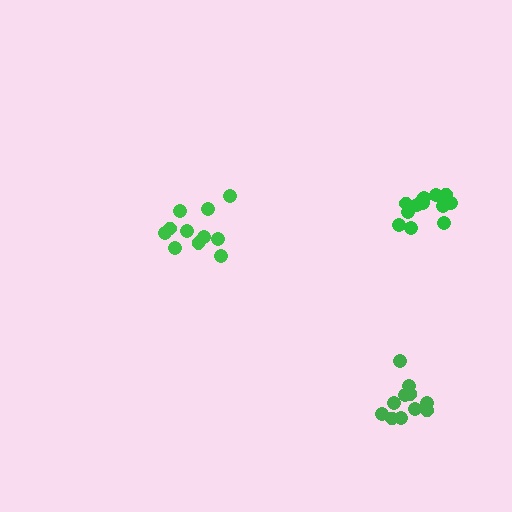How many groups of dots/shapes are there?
There are 3 groups.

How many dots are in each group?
Group 1: 14 dots, Group 2: 11 dots, Group 3: 11 dots (36 total).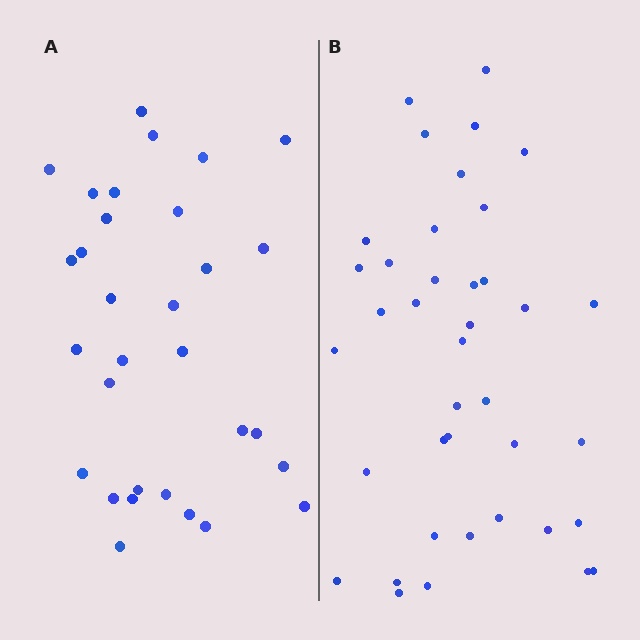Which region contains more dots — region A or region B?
Region B (the right region) has more dots.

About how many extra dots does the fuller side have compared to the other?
Region B has roughly 8 or so more dots than region A.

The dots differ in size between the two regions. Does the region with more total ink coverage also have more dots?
No. Region A has more total ink coverage because its dots are larger, but region B actually contains more individual dots. Total area can be misleading — the number of items is what matters here.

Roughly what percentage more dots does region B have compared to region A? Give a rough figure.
About 25% more.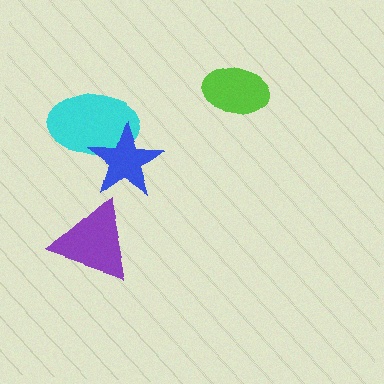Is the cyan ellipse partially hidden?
Yes, it is partially covered by another shape.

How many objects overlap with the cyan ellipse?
1 object overlaps with the cyan ellipse.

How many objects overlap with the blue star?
1 object overlaps with the blue star.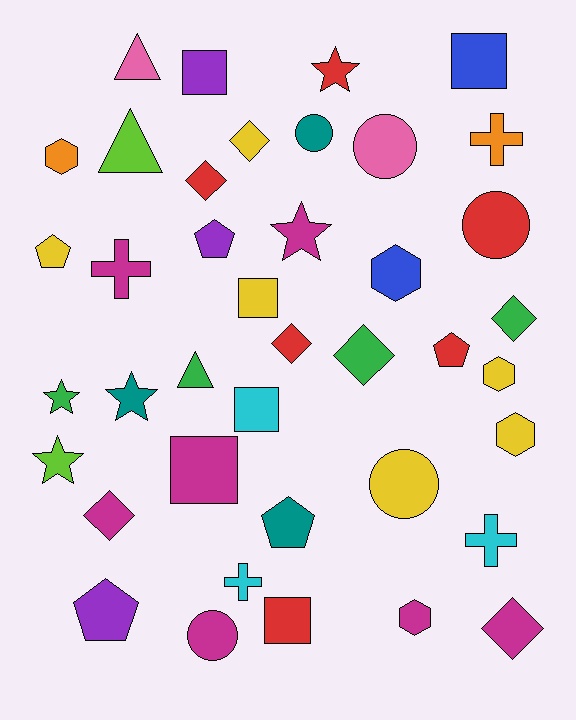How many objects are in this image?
There are 40 objects.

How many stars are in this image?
There are 5 stars.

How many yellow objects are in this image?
There are 6 yellow objects.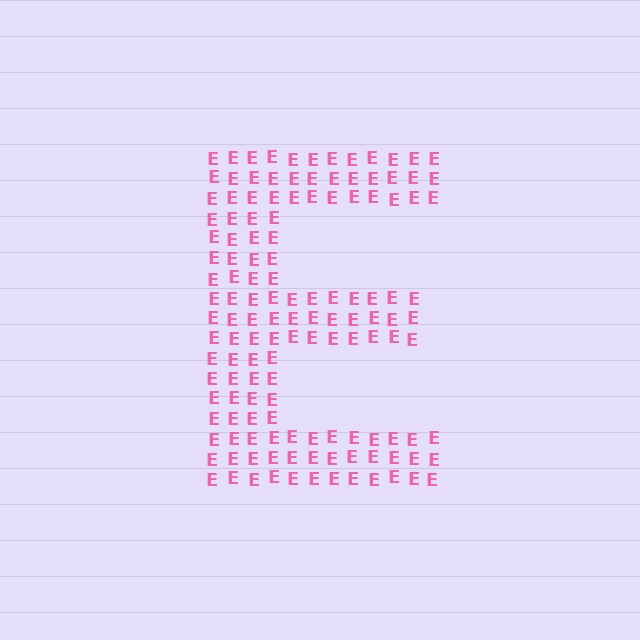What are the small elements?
The small elements are letter E's.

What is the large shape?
The large shape is the letter E.